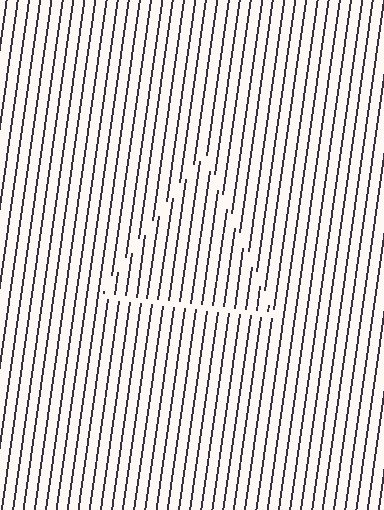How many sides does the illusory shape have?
3 sides — the line-ends trace a triangle.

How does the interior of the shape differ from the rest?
The interior of the shape contains the same grating, shifted by half a period — the contour is defined by the phase discontinuity where line-ends from the inner and outer gratings abut.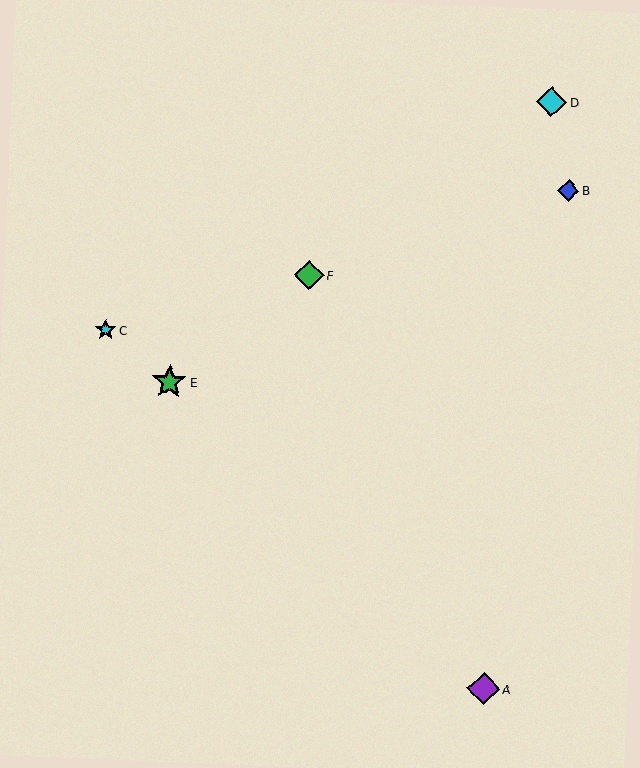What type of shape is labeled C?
Shape C is a cyan star.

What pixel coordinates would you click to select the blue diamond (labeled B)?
Click at (568, 191) to select the blue diamond B.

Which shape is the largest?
The green star (labeled E) is the largest.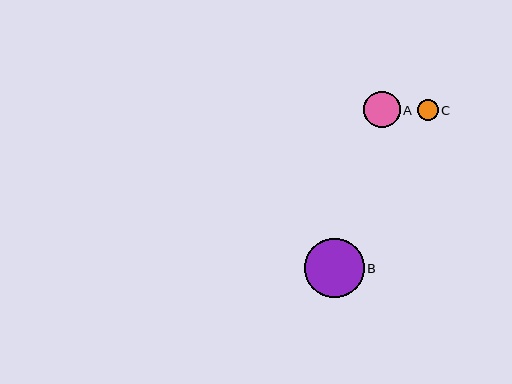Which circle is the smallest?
Circle C is the smallest with a size of approximately 21 pixels.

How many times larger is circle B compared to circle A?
Circle B is approximately 1.6 times the size of circle A.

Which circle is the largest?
Circle B is the largest with a size of approximately 60 pixels.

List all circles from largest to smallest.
From largest to smallest: B, A, C.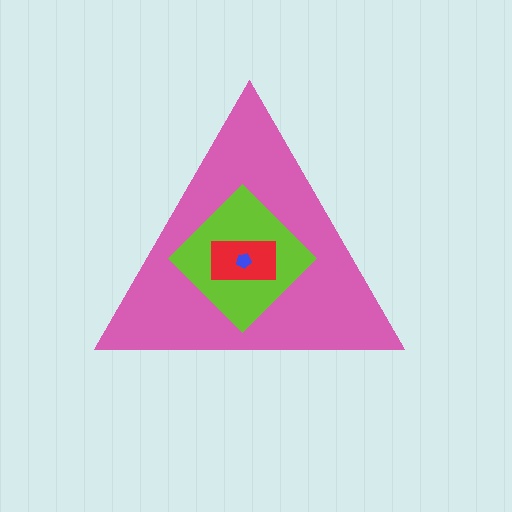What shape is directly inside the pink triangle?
The lime diamond.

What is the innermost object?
The blue pentagon.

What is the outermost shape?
The pink triangle.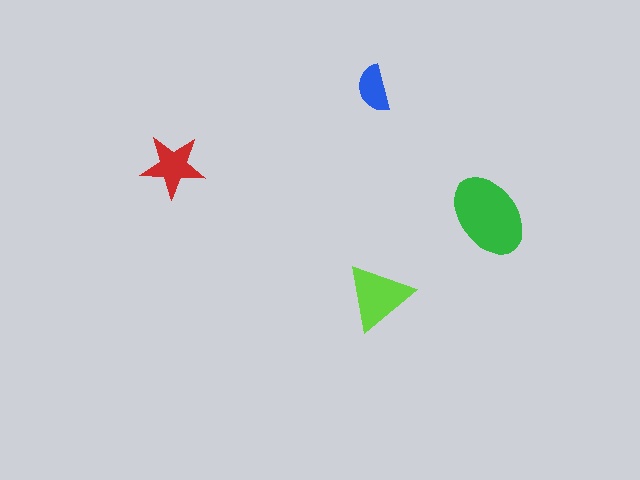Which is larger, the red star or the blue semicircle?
The red star.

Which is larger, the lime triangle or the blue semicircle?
The lime triangle.